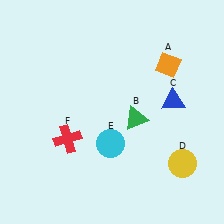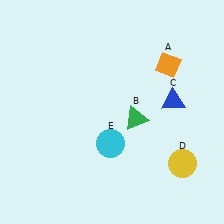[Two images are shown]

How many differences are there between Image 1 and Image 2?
There is 1 difference between the two images.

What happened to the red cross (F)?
The red cross (F) was removed in Image 2. It was in the bottom-left area of Image 1.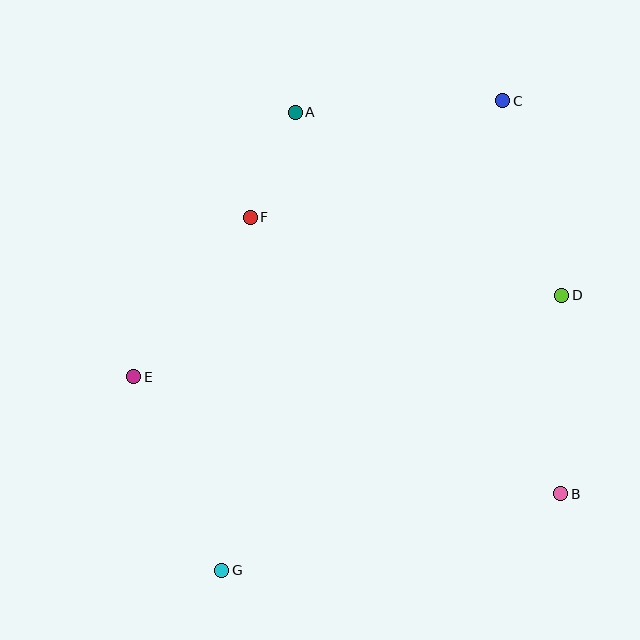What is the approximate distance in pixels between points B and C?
The distance between B and C is approximately 397 pixels.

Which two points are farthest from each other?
Points C and G are farthest from each other.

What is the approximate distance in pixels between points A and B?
The distance between A and B is approximately 465 pixels.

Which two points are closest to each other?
Points A and F are closest to each other.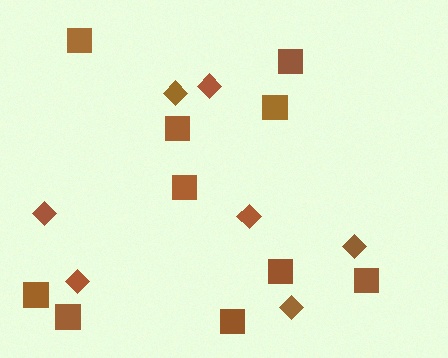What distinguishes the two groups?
There are 2 groups: one group of diamonds (7) and one group of squares (10).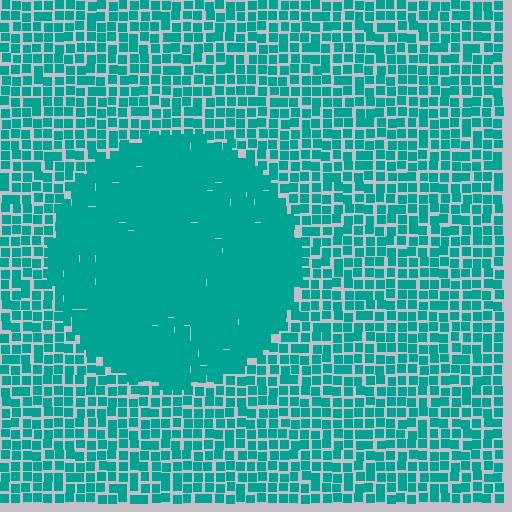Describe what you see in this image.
The image contains small teal elements arranged at two different densities. A circle-shaped region is visible where the elements are more densely packed than the surrounding area.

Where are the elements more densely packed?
The elements are more densely packed inside the circle boundary.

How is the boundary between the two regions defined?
The boundary is defined by a change in element density (approximately 1.8x ratio). All elements are the same color, size, and shape.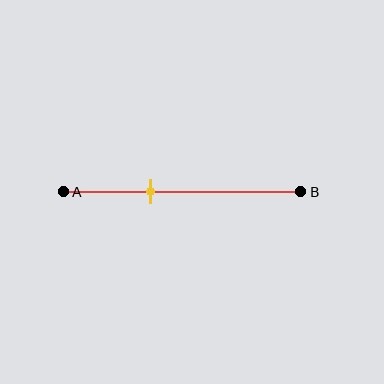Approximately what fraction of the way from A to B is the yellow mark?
The yellow mark is approximately 35% of the way from A to B.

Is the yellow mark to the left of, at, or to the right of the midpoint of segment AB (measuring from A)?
The yellow mark is to the left of the midpoint of segment AB.